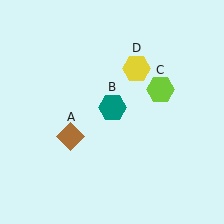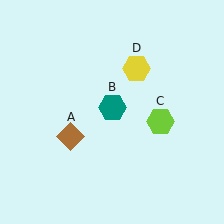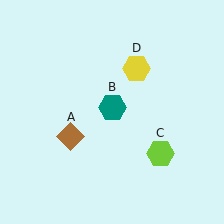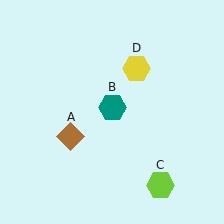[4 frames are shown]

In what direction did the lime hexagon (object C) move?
The lime hexagon (object C) moved down.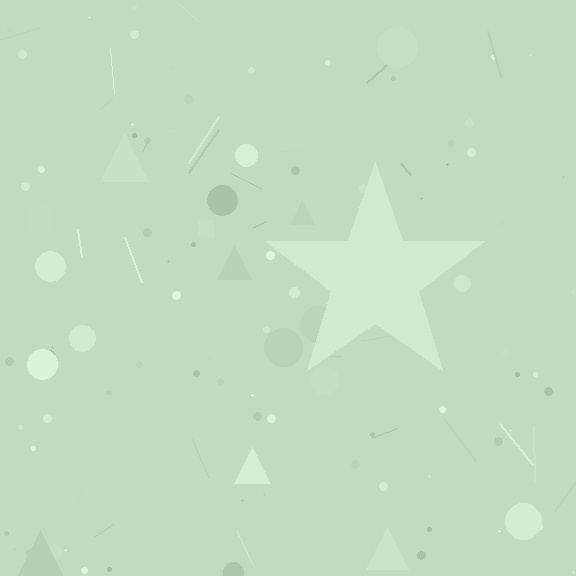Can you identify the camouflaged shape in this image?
The camouflaged shape is a star.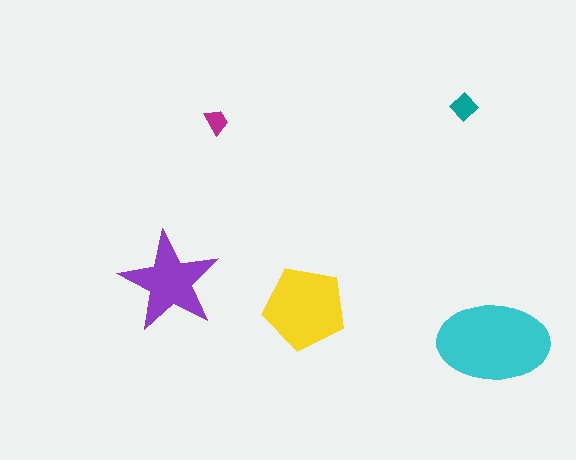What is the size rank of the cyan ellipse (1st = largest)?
1st.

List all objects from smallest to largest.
The magenta trapezoid, the teal diamond, the purple star, the yellow pentagon, the cyan ellipse.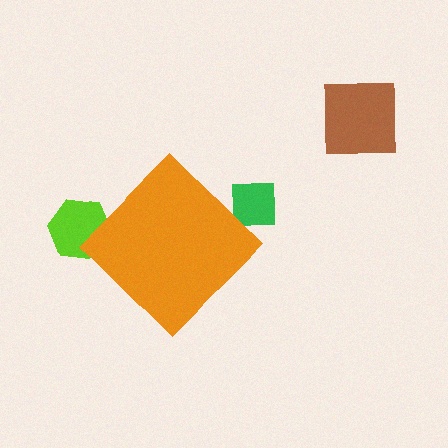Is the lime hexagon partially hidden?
Yes, the lime hexagon is partially hidden behind the orange diamond.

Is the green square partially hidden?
Yes, the green square is partially hidden behind the orange diamond.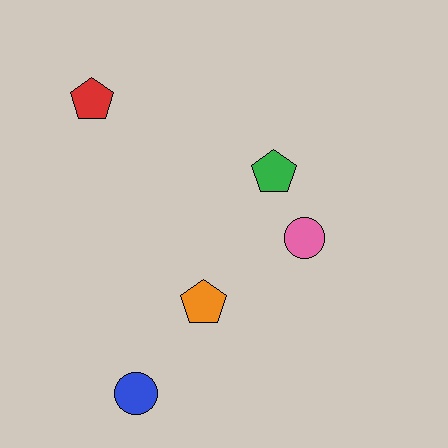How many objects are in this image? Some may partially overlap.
There are 5 objects.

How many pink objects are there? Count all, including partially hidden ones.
There is 1 pink object.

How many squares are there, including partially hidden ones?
There are no squares.